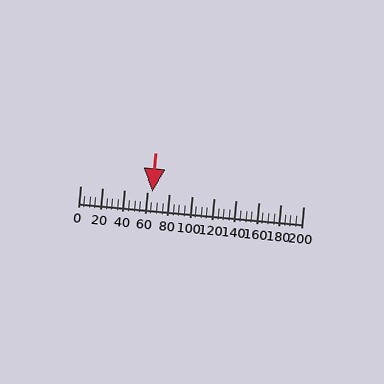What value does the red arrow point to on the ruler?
The red arrow points to approximately 64.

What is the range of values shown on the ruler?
The ruler shows values from 0 to 200.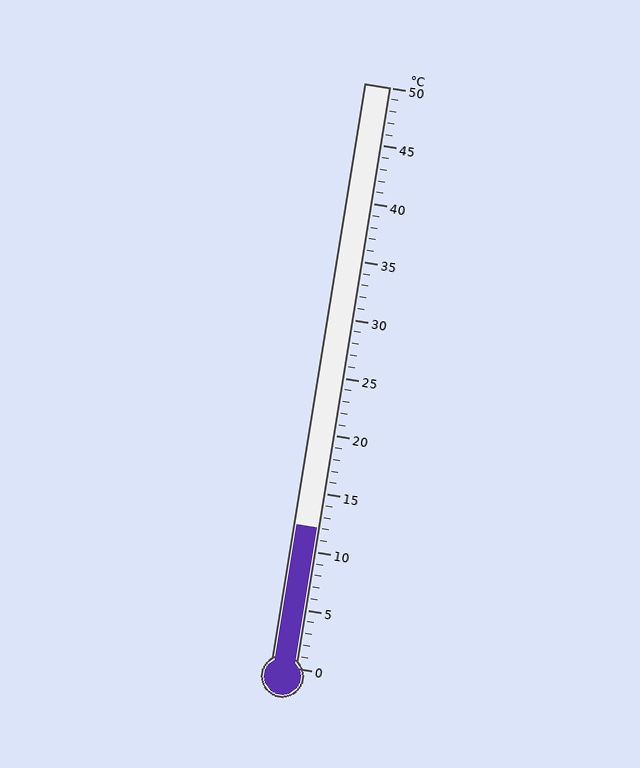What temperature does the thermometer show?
The thermometer shows approximately 12°C.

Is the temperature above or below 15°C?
The temperature is below 15°C.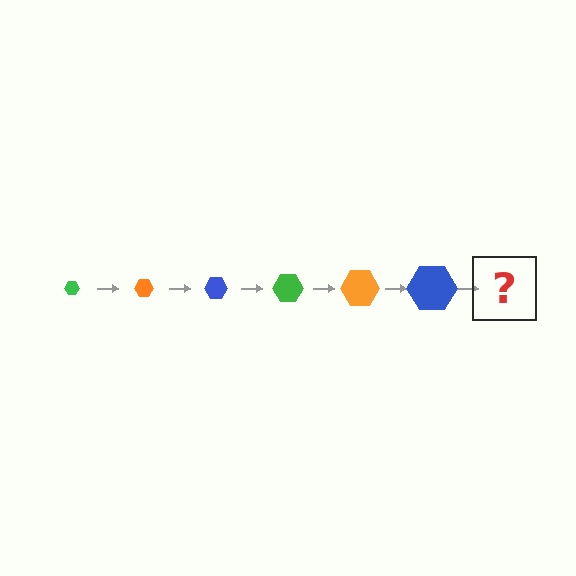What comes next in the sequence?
The next element should be a green hexagon, larger than the previous one.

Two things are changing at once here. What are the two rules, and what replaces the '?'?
The two rules are that the hexagon grows larger each step and the color cycles through green, orange, and blue. The '?' should be a green hexagon, larger than the previous one.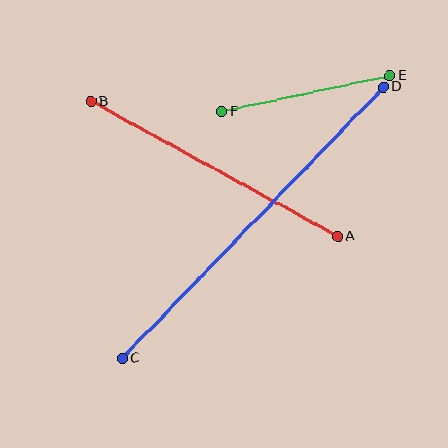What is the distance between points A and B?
The distance is approximately 281 pixels.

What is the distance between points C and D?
The distance is approximately 377 pixels.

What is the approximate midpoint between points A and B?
The midpoint is at approximately (214, 169) pixels.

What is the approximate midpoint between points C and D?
The midpoint is at approximately (253, 222) pixels.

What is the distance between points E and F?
The distance is approximately 172 pixels.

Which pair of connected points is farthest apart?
Points C and D are farthest apart.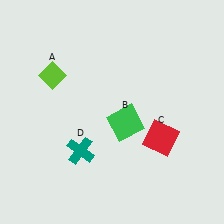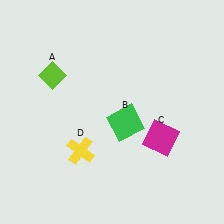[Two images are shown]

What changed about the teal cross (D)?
In Image 1, D is teal. In Image 2, it changed to yellow.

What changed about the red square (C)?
In Image 1, C is red. In Image 2, it changed to magenta.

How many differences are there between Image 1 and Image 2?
There are 2 differences between the two images.